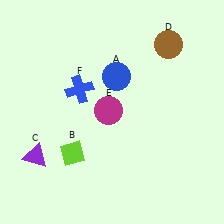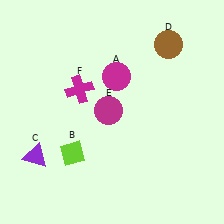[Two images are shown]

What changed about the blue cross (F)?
In Image 1, F is blue. In Image 2, it changed to magenta.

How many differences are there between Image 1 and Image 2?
There are 2 differences between the two images.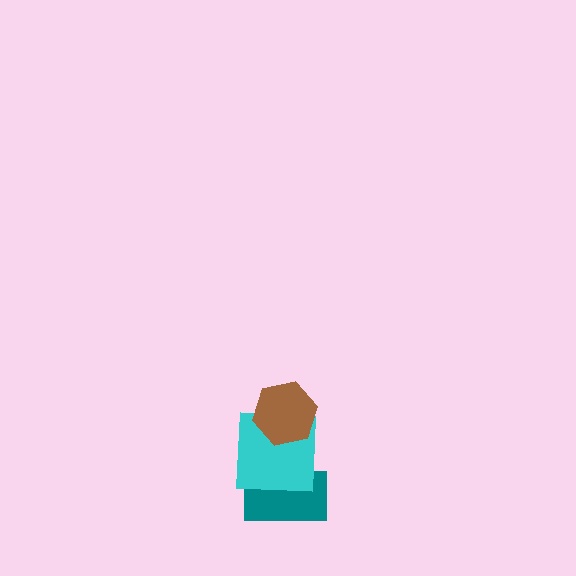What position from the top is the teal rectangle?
The teal rectangle is 3rd from the top.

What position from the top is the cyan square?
The cyan square is 2nd from the top.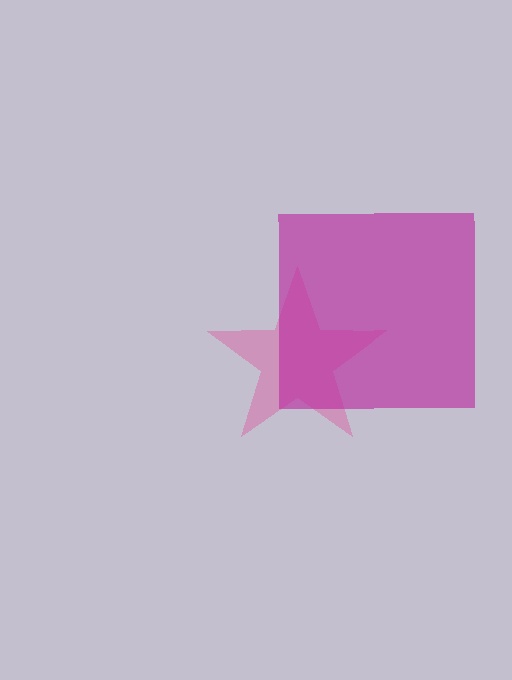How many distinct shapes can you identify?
There are 2 distinct shapes: a pink star, a magenta square.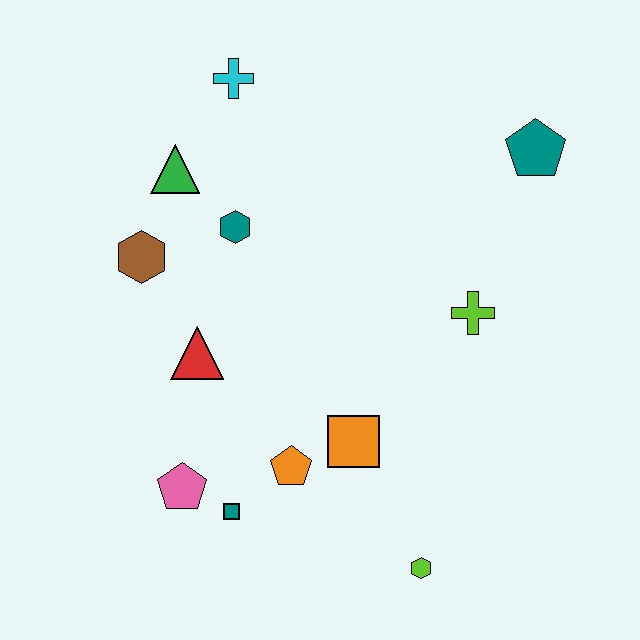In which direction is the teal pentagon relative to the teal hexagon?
The teal pentagon is to the right of the teal hexagon.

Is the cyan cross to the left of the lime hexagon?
Yes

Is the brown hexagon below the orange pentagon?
No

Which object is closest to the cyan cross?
The green triangle is closest to the cyan cross.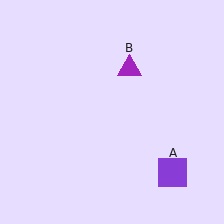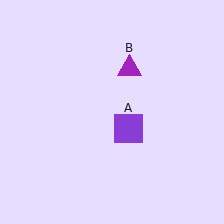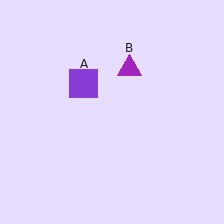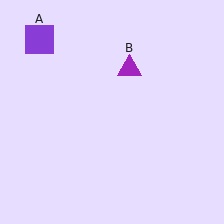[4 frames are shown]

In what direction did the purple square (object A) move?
The purple square (object A) moved up and to the left.